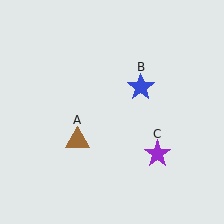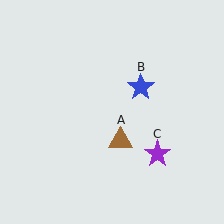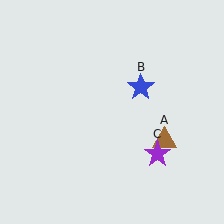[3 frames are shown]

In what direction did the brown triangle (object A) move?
The brown triangle (object A) moved right.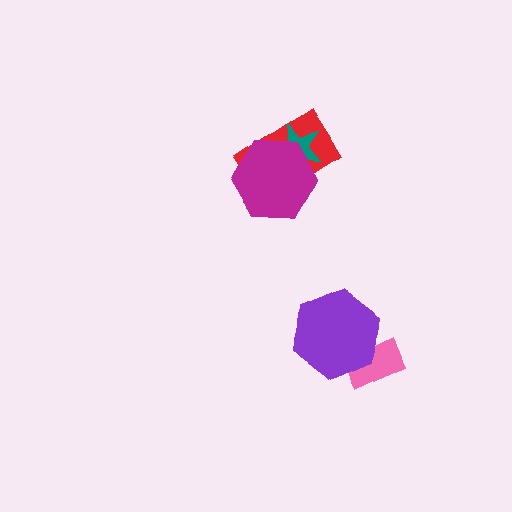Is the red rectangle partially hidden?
Yes, it is partially covered by another shape.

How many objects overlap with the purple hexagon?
1 object overlaps with the purple hexagon.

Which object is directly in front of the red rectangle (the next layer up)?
The teal star is directly in front of the red rectangle.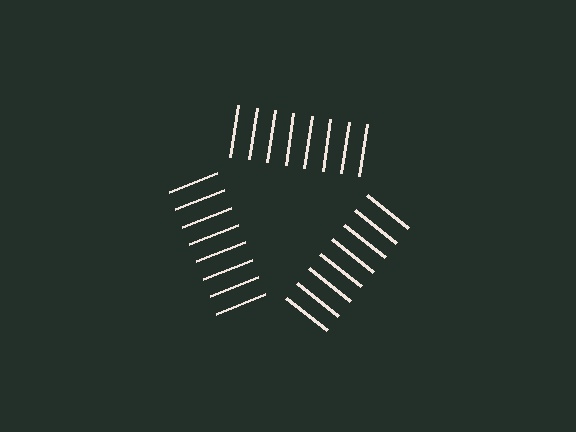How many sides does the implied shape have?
3 sides — the line-ends trace a triangle.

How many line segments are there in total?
24 — 8 along each of the 3 edges.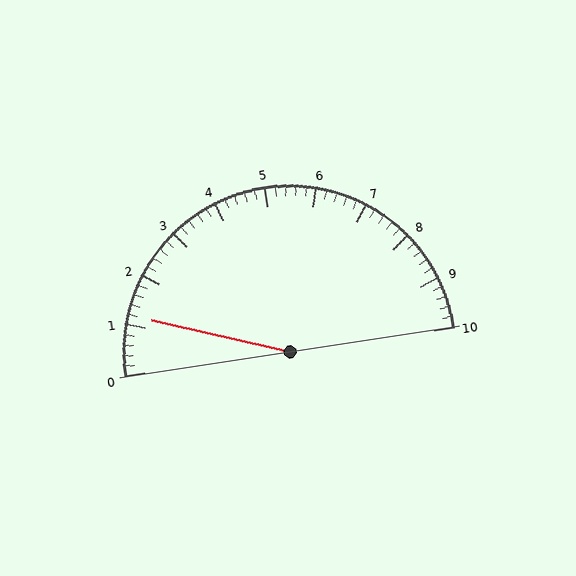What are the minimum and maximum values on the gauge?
The gauge ranges from 0 to 10.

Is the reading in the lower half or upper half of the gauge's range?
The reading is in the lower half of the range (0 to 10).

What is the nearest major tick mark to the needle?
The nearest major tick mark is 1.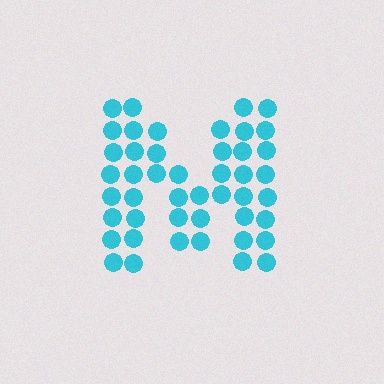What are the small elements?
The small elements are circles.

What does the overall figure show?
The overall figure shows the letter M.